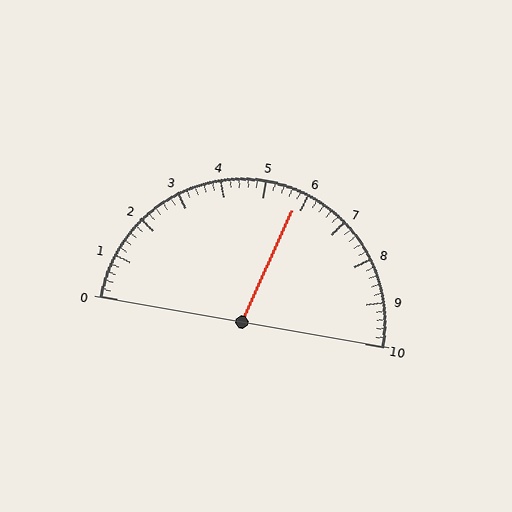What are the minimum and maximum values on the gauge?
The gauge ranges from 0 to 10.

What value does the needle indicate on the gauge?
The needle indicates approximately 5.8.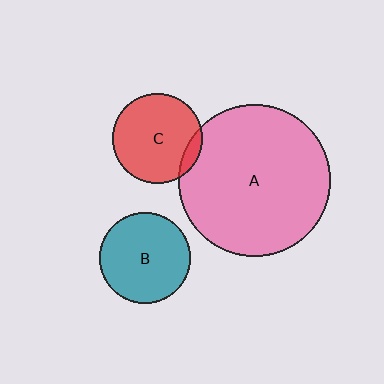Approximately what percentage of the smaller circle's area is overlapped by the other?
Approximately 10%.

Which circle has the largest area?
Circle A (pink).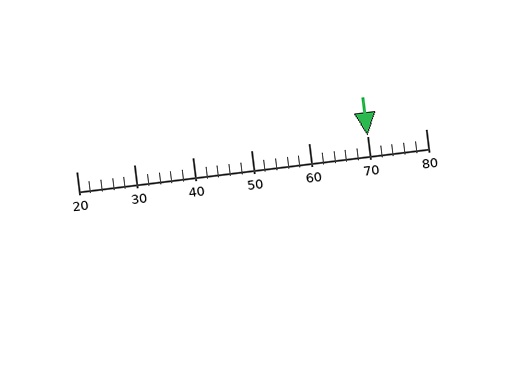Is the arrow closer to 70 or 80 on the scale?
The arrow is closer to 70.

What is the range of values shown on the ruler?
The ruler shows values from 20 to 80.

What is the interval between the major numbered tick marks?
The major tick marks are spaced 10 units apart.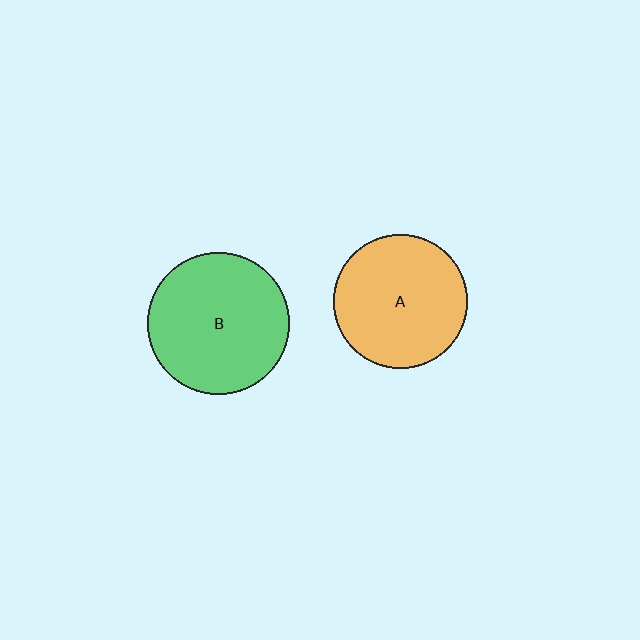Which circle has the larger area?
Circle B (green).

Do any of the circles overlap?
No, none of the circles overlap.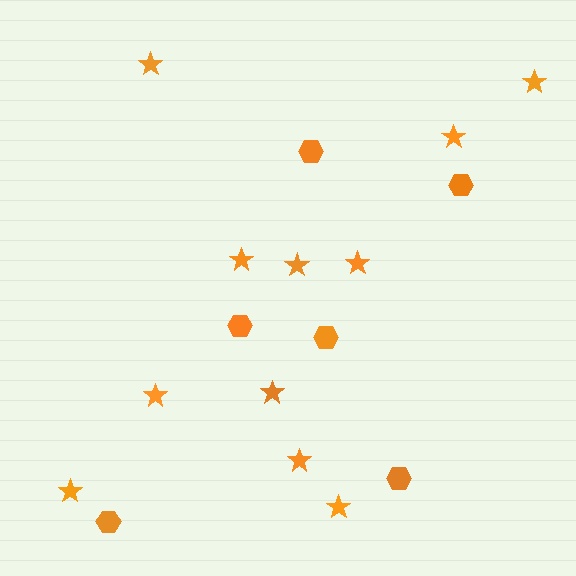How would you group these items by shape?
There are 2 groups: one group of hexagons (6) and one group of stars (11).